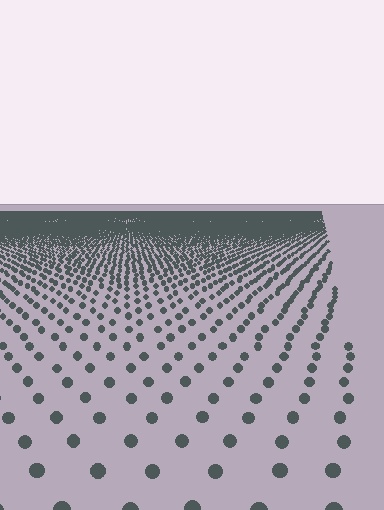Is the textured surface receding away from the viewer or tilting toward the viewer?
The surface is receding away from the viewer. Texture elements get smaller and denser toward the top.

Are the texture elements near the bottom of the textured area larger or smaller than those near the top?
Larger. Near the bottom, elements are closer to the viewer and appear at a bigger on-screen size.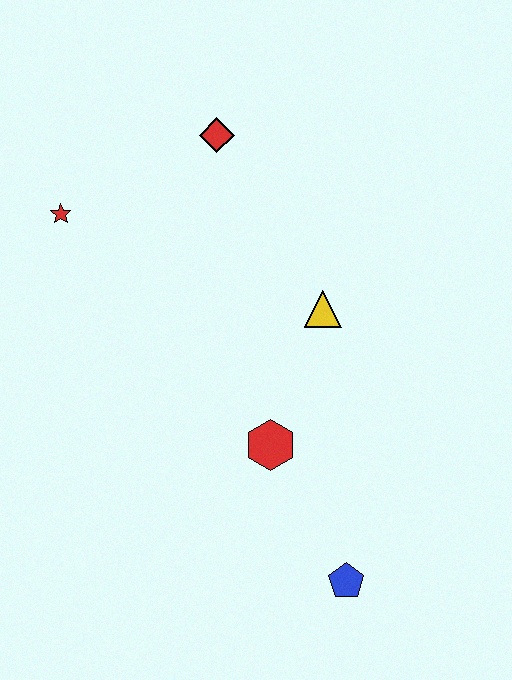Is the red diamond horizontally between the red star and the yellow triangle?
Yes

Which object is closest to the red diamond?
The red star is closest to the red diamond.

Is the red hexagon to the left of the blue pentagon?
Yes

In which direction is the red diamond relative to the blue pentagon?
The red diamond is above the blue pentagon.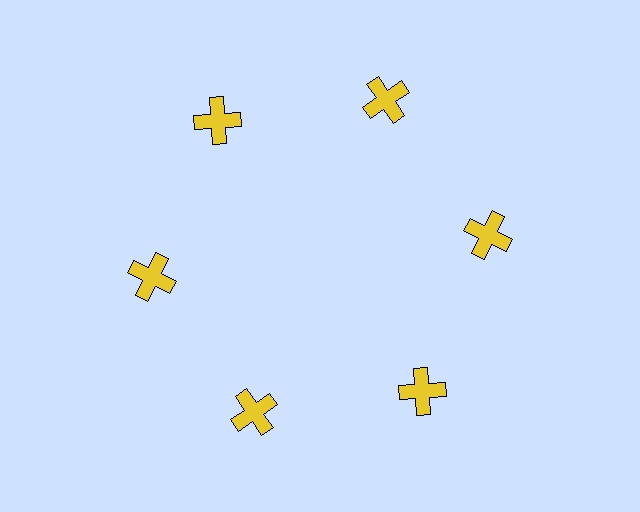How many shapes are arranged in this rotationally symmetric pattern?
There are 6 shapes, arranged in 6 groups of 1.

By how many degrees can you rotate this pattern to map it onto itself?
The pattern maps onto itself every 60 degrees of rotation.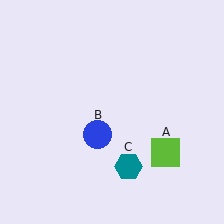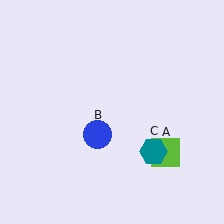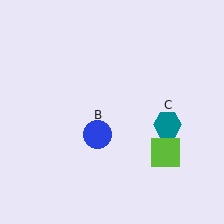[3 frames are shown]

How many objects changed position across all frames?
1 object changed position: teal hexagon (object C).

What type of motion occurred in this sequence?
The teal hexagon (object C) rotated counterclockwise around the center of the scene.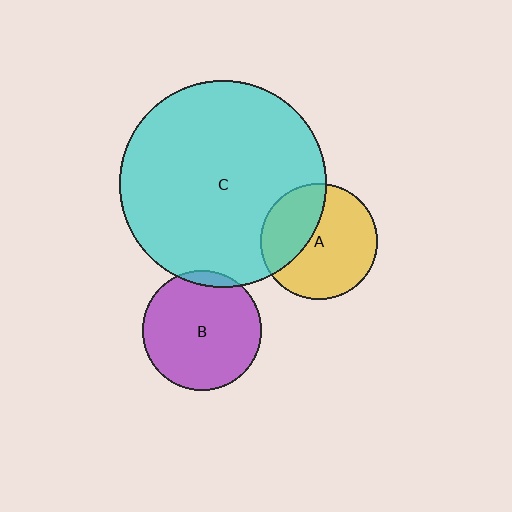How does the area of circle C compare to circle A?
Approximately 3.1 times.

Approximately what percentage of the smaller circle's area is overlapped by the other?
Approximately 5%.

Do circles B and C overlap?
Yes.